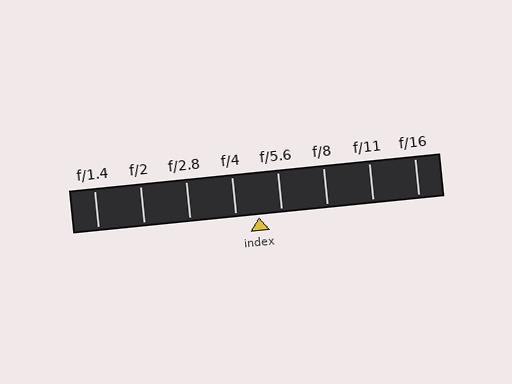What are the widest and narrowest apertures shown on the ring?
The widest aperture shown is f/1.4 and the narrowest is f/16.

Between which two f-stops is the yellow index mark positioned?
The index mark is between f/4 and f/5.6.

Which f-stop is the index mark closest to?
The index mark is closest to f/5.6.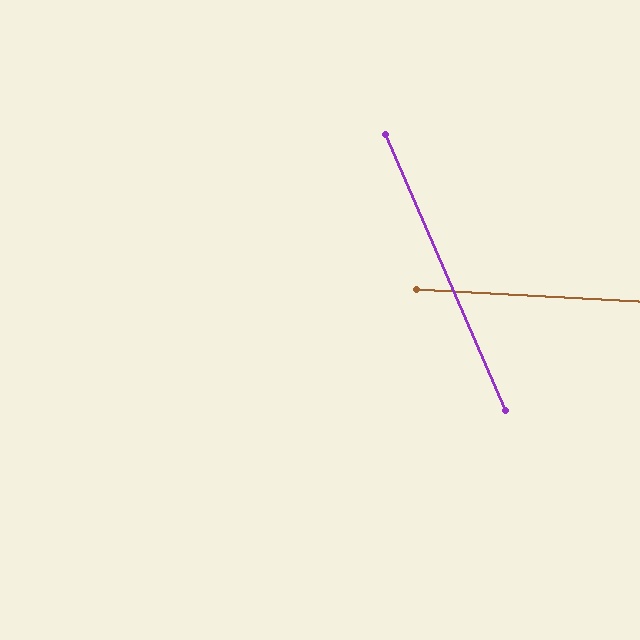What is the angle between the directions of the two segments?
Approximately 63 degrees.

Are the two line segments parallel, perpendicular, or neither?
Neither parallel nor perpendicular — they differ by about 63°.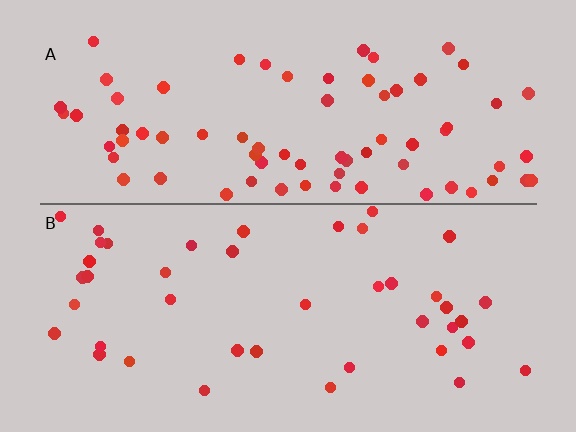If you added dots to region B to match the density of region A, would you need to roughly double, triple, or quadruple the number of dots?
Approximately double.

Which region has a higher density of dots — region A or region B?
A (the top).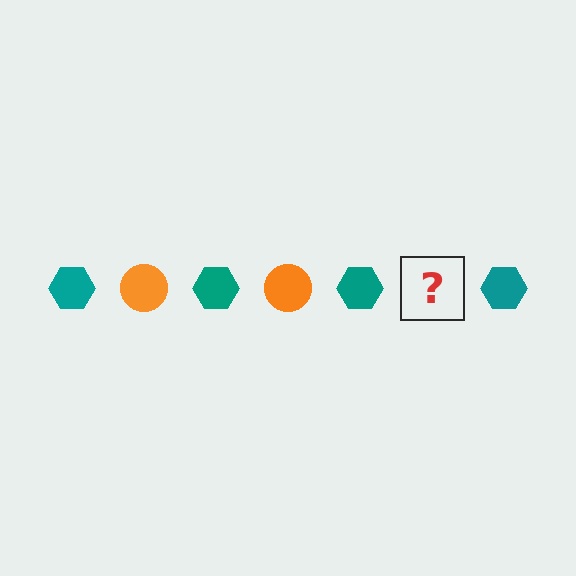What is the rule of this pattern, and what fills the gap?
The rule is that the pattern alternates between teal hexagon and orange circle. The gap should be filled with an orange circle.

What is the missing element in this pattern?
The missing element is an orange circle.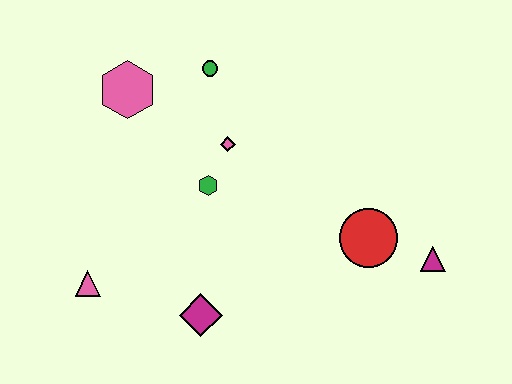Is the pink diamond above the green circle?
No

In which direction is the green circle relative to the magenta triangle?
The green circle is to the left of the magenta triangle.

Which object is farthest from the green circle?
The magenta triangle is farthest from the green circle.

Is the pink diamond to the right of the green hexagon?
Yes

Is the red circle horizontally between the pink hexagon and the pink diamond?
No